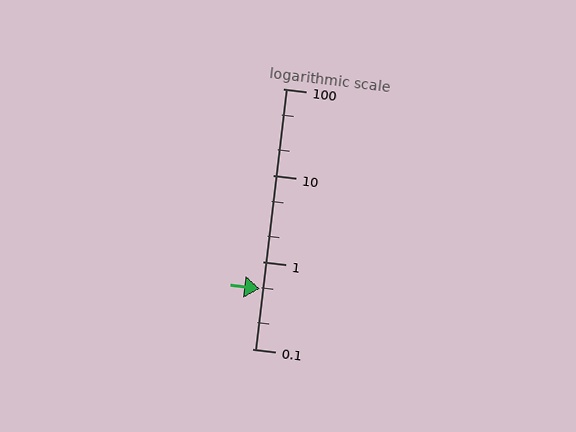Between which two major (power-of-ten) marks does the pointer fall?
The pointer is between 0.1 and 1.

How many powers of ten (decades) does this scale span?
The scale spans 3 decades, from 0.1 to 100.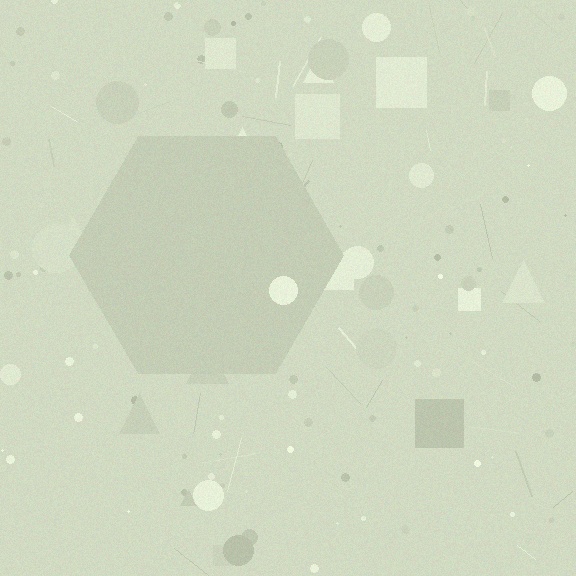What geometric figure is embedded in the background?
A hexagon is embedded in the background.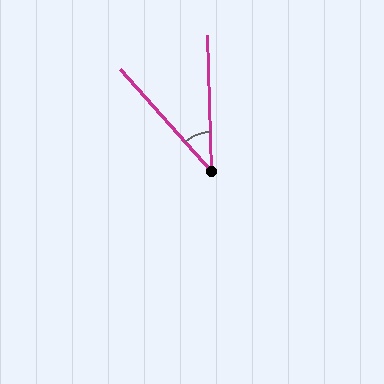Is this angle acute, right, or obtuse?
It is acute.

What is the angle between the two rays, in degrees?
Approximately 40 degrees.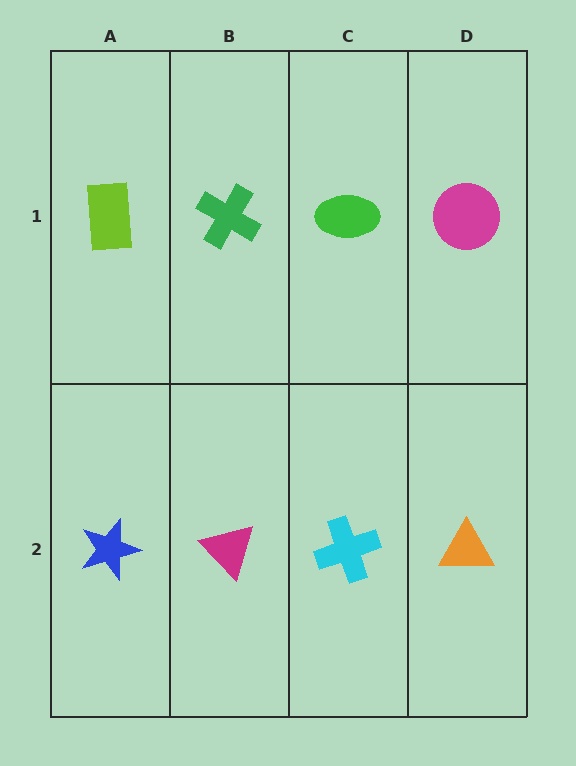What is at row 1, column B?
A green cross.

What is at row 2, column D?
An orange triangle.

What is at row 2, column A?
A blue star.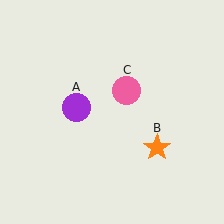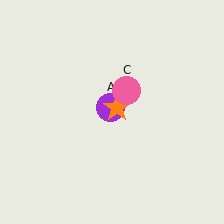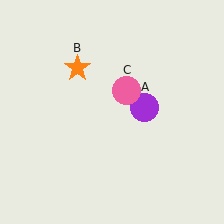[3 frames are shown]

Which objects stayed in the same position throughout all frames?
Pink circle (object C) remained stationary.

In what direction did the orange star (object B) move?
The orange star (object B) moved up and to the left.